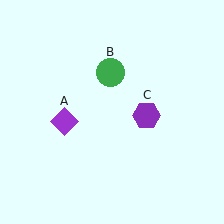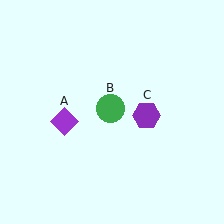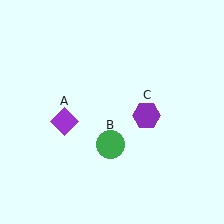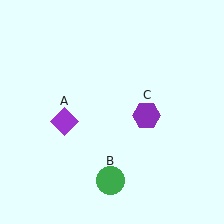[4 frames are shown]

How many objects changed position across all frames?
1 object changed position: green circle (object B).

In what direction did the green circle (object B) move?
The green circle (object B) moved down.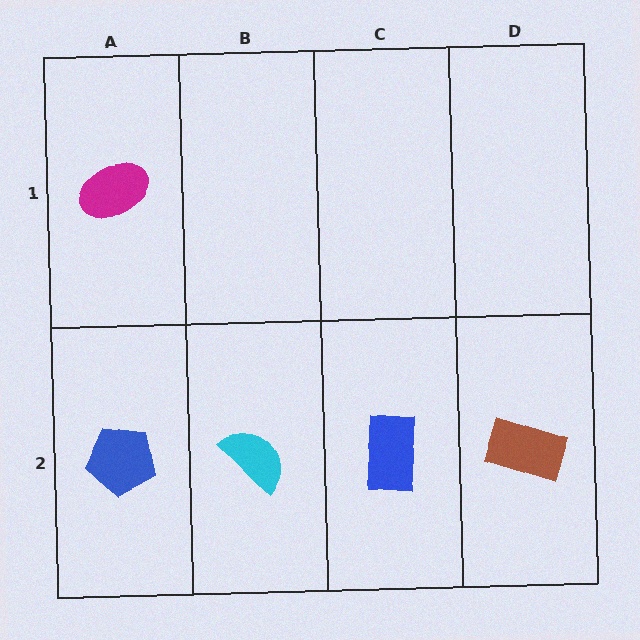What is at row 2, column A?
A blue pentagon.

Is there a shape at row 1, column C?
No, that cell is empty.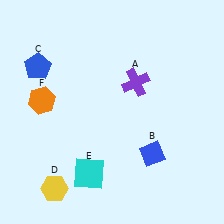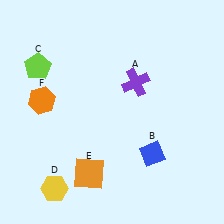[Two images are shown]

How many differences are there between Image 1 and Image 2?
There are 2 differences between the two images.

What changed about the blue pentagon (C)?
In Image 1, C is blue. In Image 2, it changed to lime.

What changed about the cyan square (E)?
In Image 1, E is cyan. In Image 2, it changed to orange.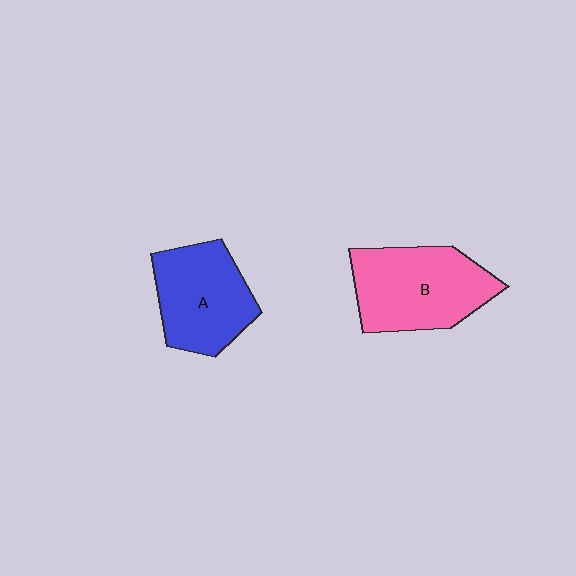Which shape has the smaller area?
Shape A (blue).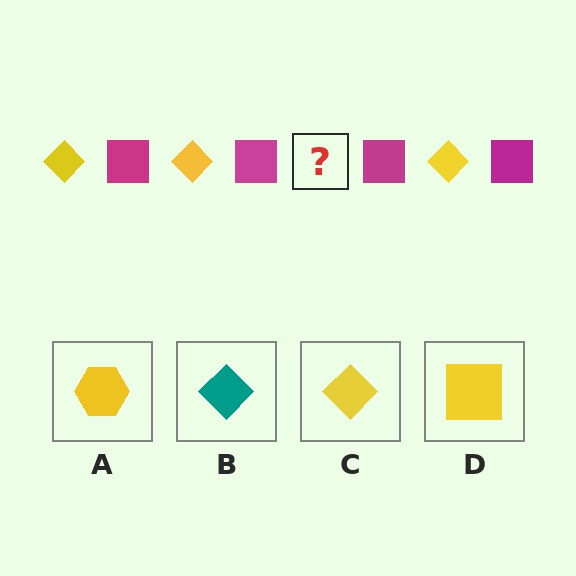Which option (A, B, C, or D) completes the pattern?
C.